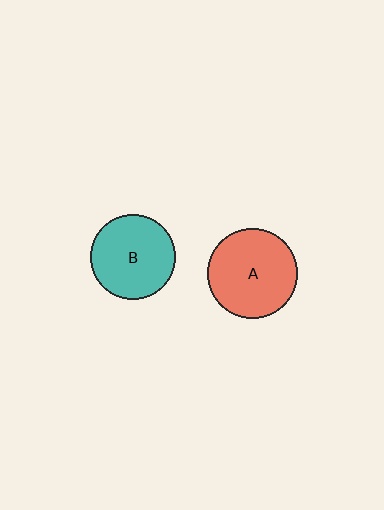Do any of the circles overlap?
No, none of the circles overlap.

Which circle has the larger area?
Circle A (red).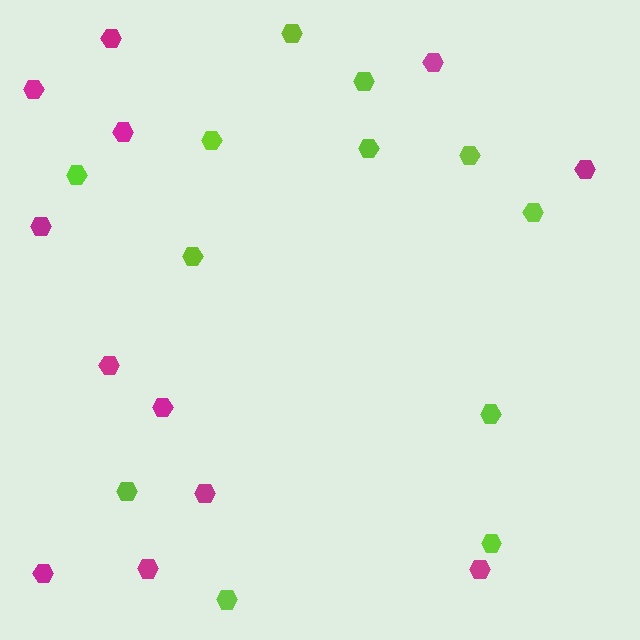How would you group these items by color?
There are 2 groups: one group of magenta hexagons (12) and one group of lime hexagons (12).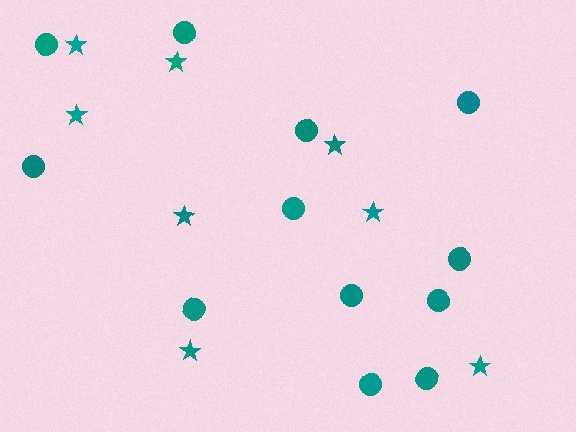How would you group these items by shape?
There are 2 groups: one group of stars (8) and one group of circles (12).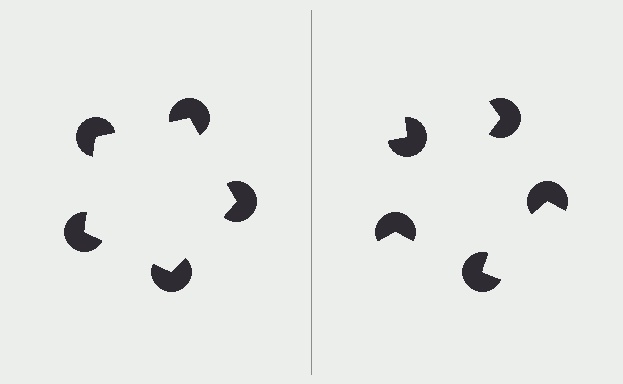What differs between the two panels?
The pac-man discs are positioned identically on both sides; only the wedge orientations differ. On the left they align to a pentagon; on the right they are misaligned.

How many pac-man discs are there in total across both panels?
10 — 5 on each side.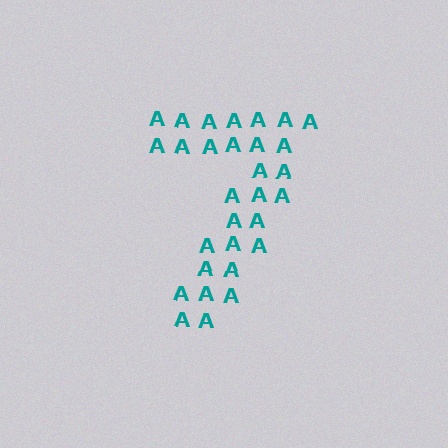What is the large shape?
The large shape is the digit 7.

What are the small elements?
The small elements are letter A's.